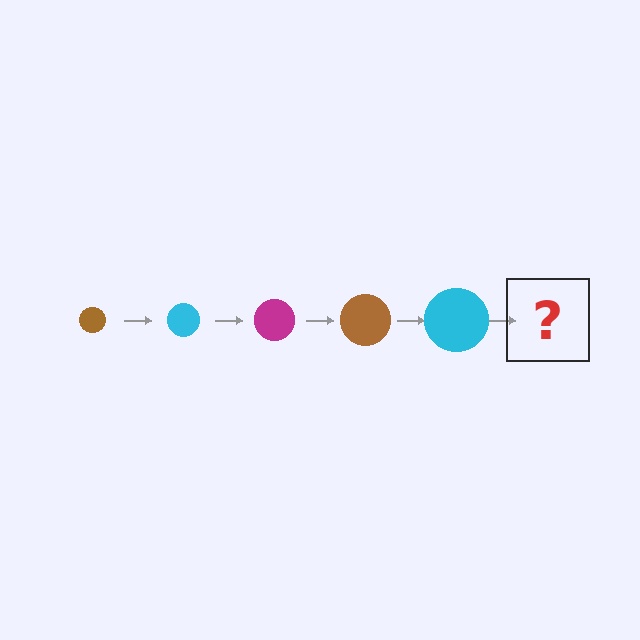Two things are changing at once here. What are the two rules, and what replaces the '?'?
The two rules are that the circle grows larger each step and the color cycles through brown, cyan, and magenta. The '?' should be a magenta circle, larger than the previous one.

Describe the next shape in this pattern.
It should be a magenta circle, larger than the previous one.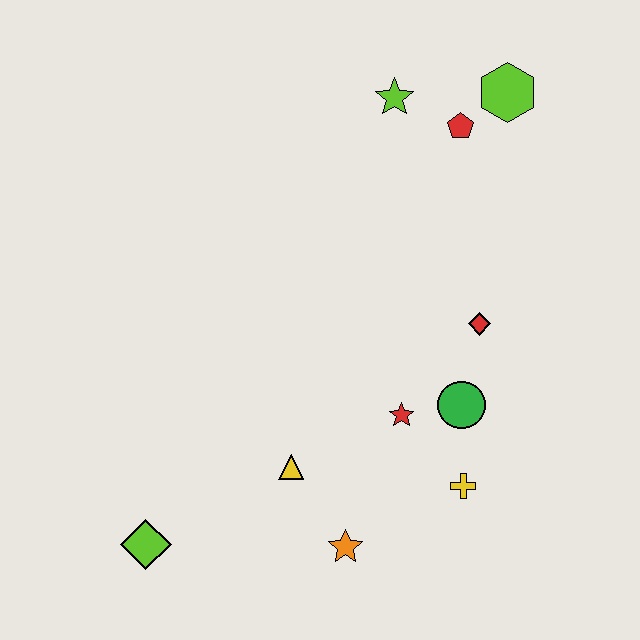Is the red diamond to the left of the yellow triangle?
No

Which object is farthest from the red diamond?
The lime diamond is farthest from the red diamond.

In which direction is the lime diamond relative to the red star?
The lime diamond is to the left of the red star.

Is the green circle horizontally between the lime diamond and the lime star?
No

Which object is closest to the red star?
The green circle is closest to the red star.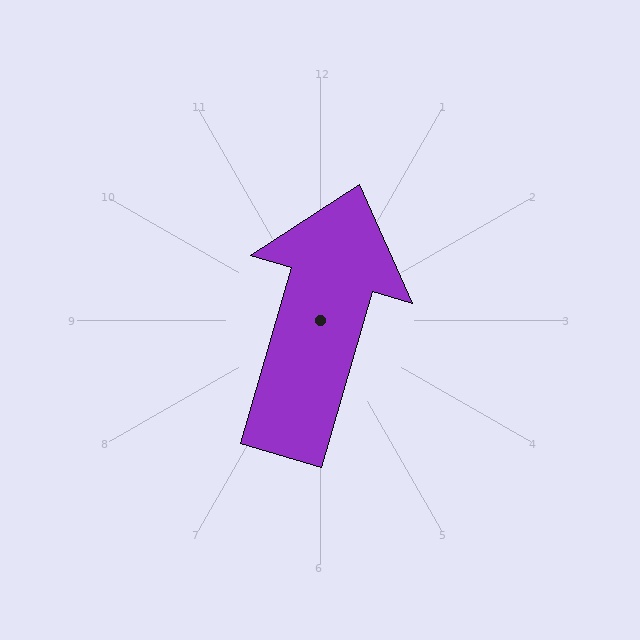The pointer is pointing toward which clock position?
Roughly 1 o'clock.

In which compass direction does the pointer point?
North.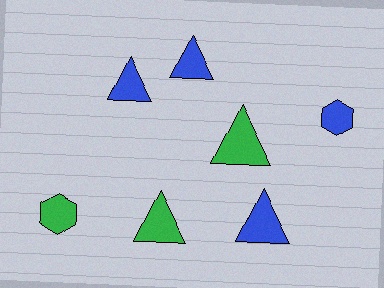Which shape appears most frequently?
Triangle, with 5 objects.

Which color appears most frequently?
Blue, with 4 objects.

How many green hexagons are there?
There is 1 green hexagon.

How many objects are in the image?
There are 7 objects.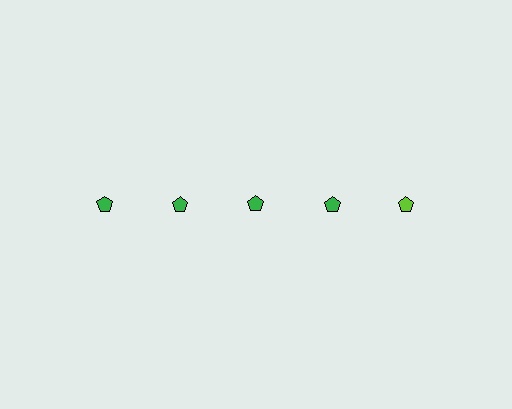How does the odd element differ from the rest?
It has a different color: lime instead of green.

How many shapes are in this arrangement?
There are 5 shapes arranged in a grid pattern.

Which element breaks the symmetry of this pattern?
The lime pentagon in the top row, rightmost column breaks the symmetry. All other shapes are green pentagons.